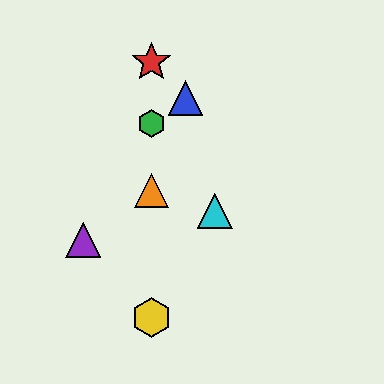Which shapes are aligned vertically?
The red star, the green hexagon, the yellow hexagon, the orange triangle are aligned vertically.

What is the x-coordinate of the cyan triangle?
The cyan triangle is at x≈215.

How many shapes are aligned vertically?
4 shapes (the red star, the green hexagon, the yellow hexagon, the orange triangle) are aligned vertically.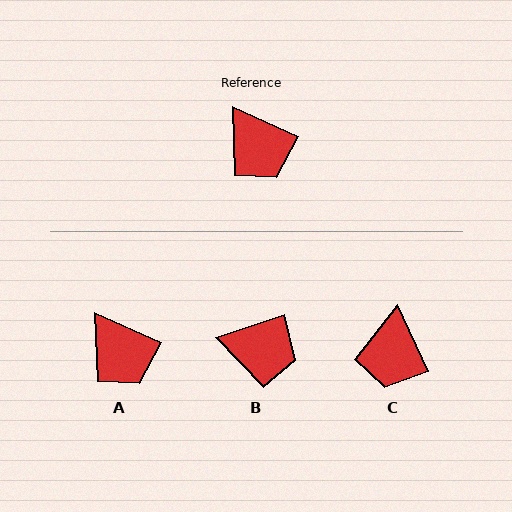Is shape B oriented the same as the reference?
No, it is off by about 42 degrees.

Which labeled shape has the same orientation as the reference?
A.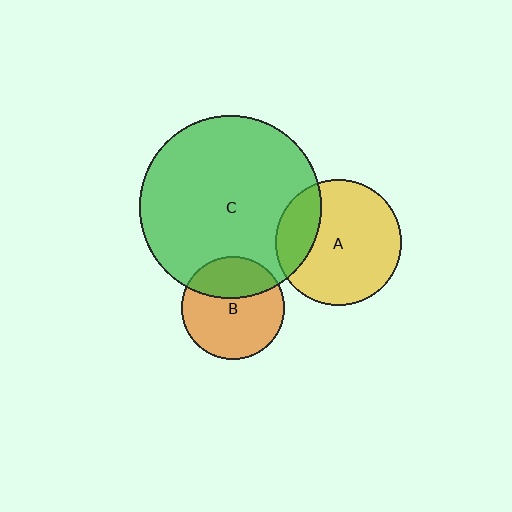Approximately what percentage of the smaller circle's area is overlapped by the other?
Approximately 30%.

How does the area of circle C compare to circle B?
Approximately 3.2 times.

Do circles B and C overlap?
Yes.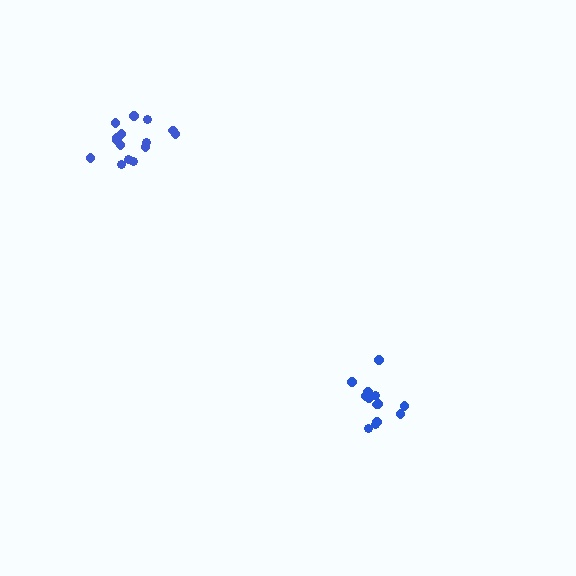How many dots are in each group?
Group 1: 13 dots, Group 2: 15 dots (28 total).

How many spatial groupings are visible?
There are 2 spatial groupings.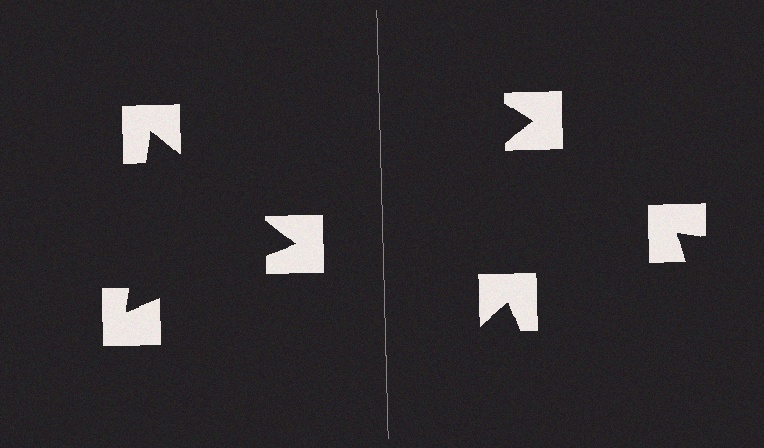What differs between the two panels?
The notched squares are positioned identically on both sides; only the wedge orientations differ. On the left they align to a triangle; on the right they are misaligned.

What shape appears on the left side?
An illusory triangle.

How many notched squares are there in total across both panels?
6 — 3 on each side.